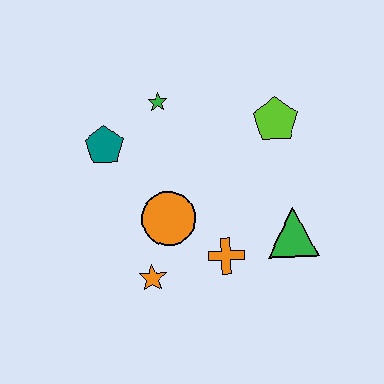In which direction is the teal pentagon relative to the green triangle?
The teal pentagon is to the left of the green triangle.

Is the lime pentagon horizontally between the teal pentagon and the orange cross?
No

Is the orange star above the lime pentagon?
No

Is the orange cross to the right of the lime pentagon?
No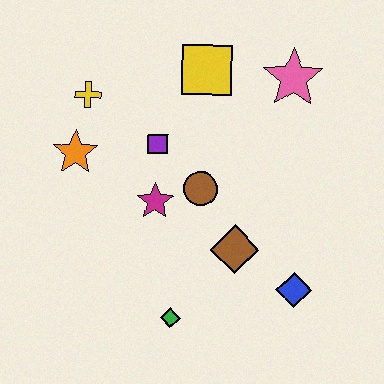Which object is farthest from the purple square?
The blue diamond is farthest from the purple square.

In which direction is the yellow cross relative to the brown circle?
The yellow cross is to the left of the brown circle.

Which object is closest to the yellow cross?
The orange star is closest to the yellow cross.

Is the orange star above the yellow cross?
No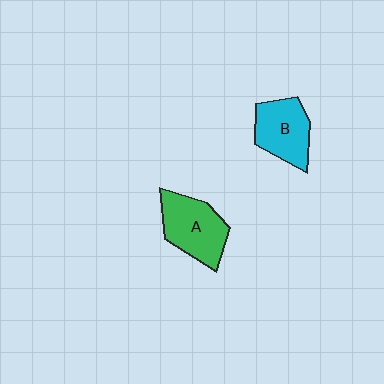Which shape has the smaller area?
Shape B (cyan).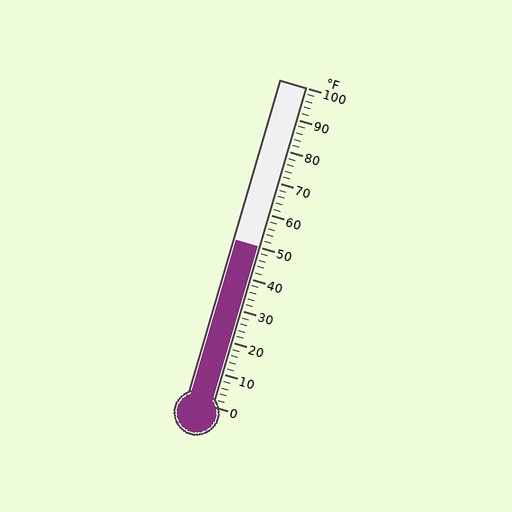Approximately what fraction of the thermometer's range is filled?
The thermometer is filled to approximately 50% of its range.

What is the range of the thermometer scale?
The thermometer scale ranges from 0°F to 100°F.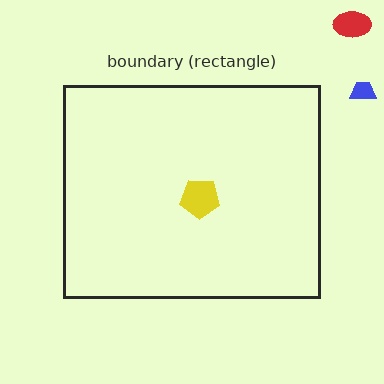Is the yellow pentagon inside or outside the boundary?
Inside.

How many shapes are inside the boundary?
1 inside, 2 outside.